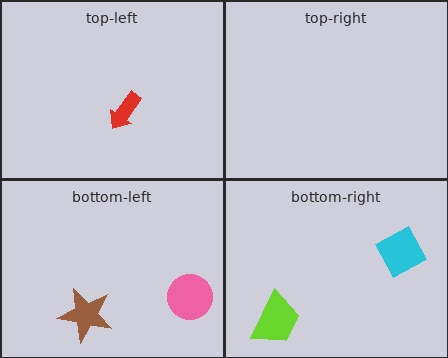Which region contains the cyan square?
The bottom-right region.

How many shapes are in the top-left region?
1.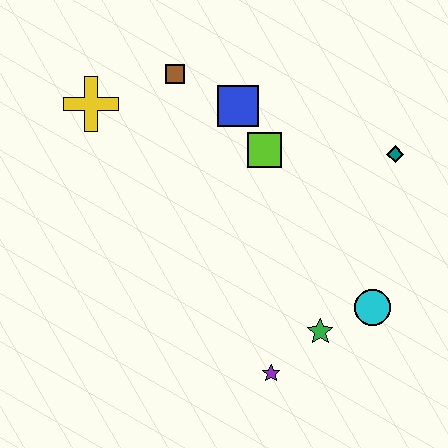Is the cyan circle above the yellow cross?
No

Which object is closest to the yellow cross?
The brown square is closest to the yellow cross.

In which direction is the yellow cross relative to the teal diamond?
The yellow cross is to the left of the teal diamond.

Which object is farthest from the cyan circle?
The yellow cross is farthest from the cyan circle.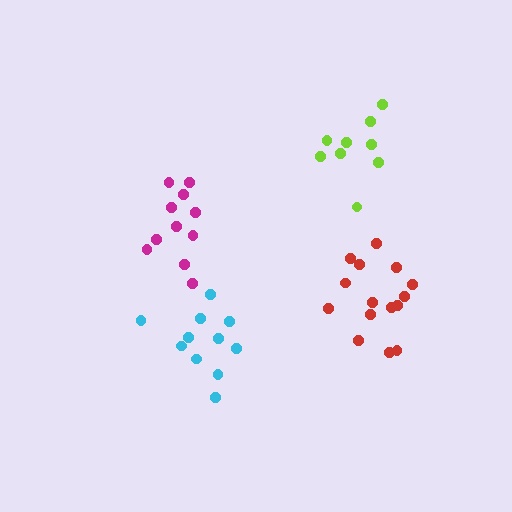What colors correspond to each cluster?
The clusters are colored: cyan, red, magenta, lime.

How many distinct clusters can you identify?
There are 4 distinct clusters.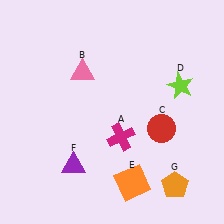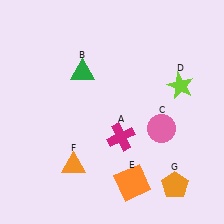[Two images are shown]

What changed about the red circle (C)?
In Image 1, C is red. In Image 2, it changed to pink.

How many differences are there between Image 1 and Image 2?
There are 3 differences between the two images.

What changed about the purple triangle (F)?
In Image 1, F is purple. In Image 2, it changed to orange.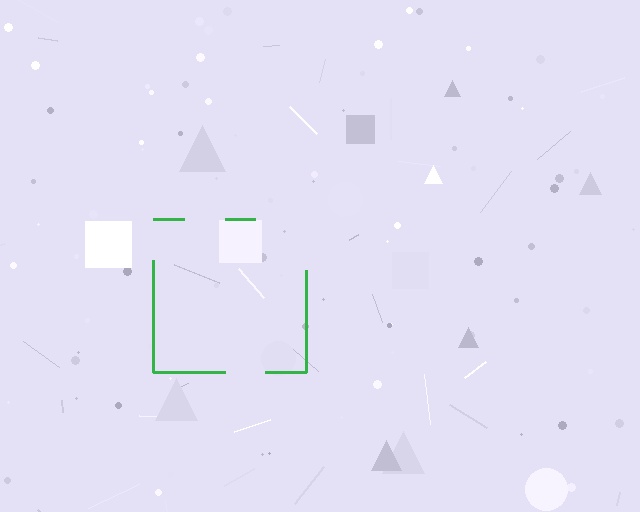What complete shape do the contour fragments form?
The contour fragments form a square.